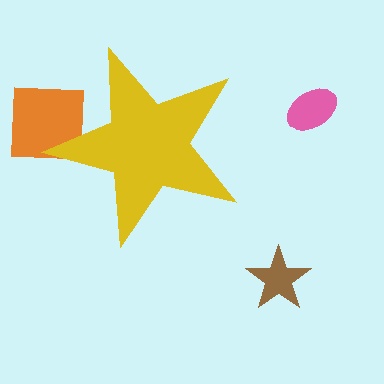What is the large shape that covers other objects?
A yellow star.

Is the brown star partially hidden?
No, the brown star is fully visible.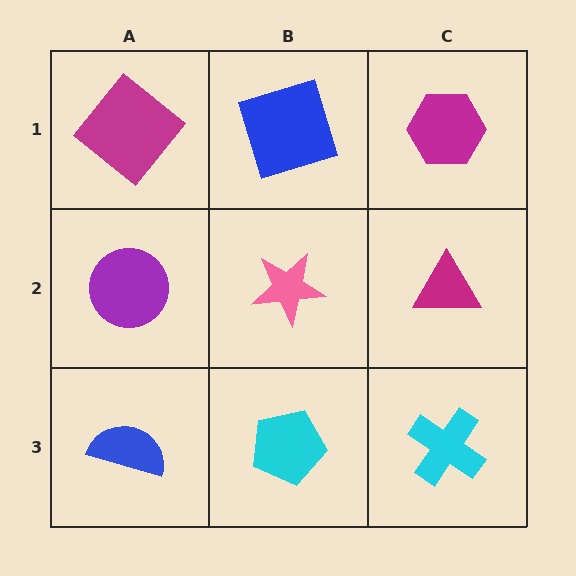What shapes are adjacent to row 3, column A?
A purple circle (row 2, column A), a cyan pentagon (row 3, column B).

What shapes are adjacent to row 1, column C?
A magenta triangle (row 2, column C), a blue square (row 1, column B).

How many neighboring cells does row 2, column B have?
4.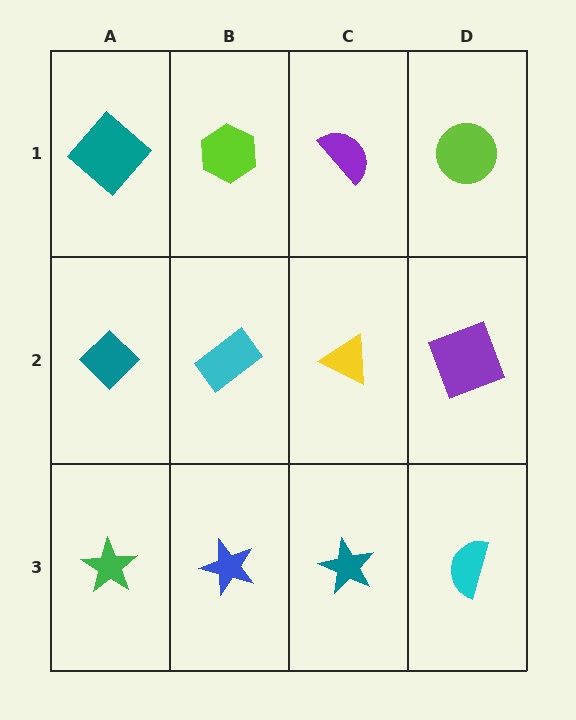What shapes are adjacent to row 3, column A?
A teal diamond (row 2, column A), a blue star (row 3, column B).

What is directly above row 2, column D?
A lime circle.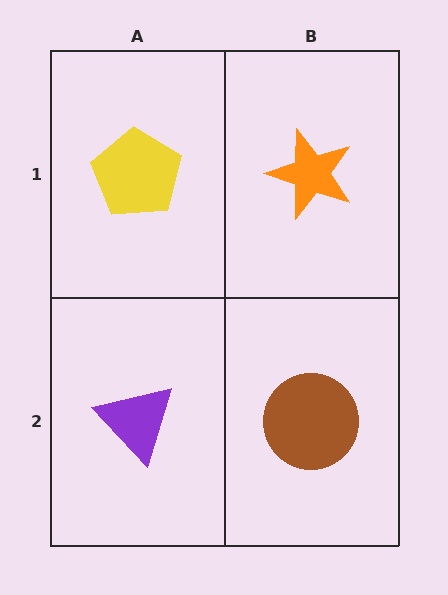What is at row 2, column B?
A brown circle.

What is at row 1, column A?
A yellow pentagon.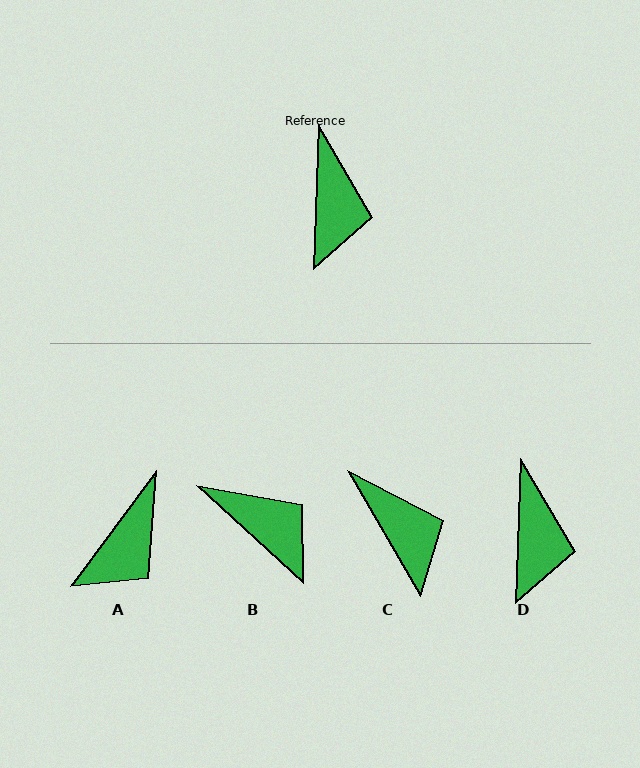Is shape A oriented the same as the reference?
No, it is off by about 35 degrees.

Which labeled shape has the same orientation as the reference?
D.